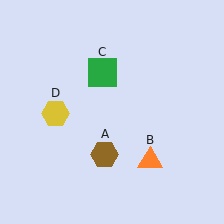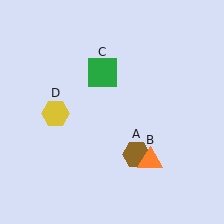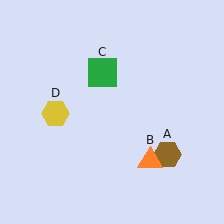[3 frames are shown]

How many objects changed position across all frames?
1 object changed position: brown hexagon (object A).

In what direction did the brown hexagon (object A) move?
The brown hexagon (object A) moved right.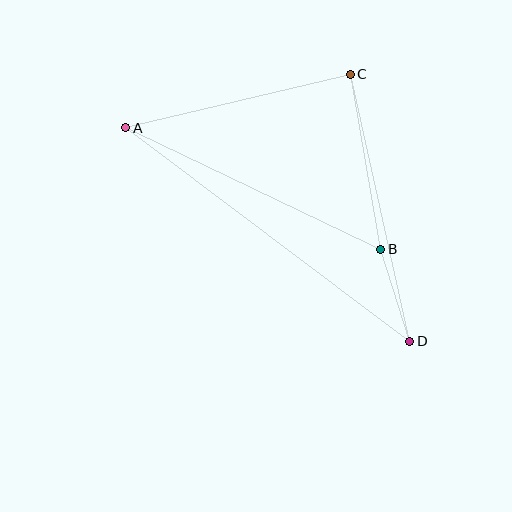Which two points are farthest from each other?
Points A and D are farthest from each other.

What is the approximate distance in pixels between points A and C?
The distance between A and C is approximately 230 pixels.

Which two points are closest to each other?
Points B and D are closest to each other.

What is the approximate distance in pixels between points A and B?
The distance between A and B is approximately 282 pixels.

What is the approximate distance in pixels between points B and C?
The distance between B and C is approximately 177 pixels.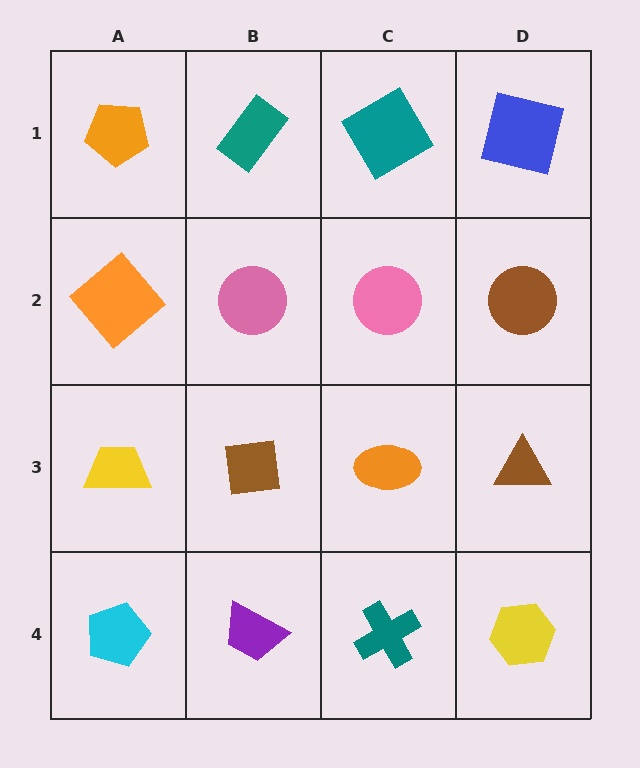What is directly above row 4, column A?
A yellow trapezoid.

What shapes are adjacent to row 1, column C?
A pink circle (row 2, column C), a teal rectangle (row 1, column B), a blue square (row 1, column D).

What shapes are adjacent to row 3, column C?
A pink circle (row 2, column C), a teal cross (row 4, column C), a brown square (row 3, column B), a brown triangle (row 3, column D).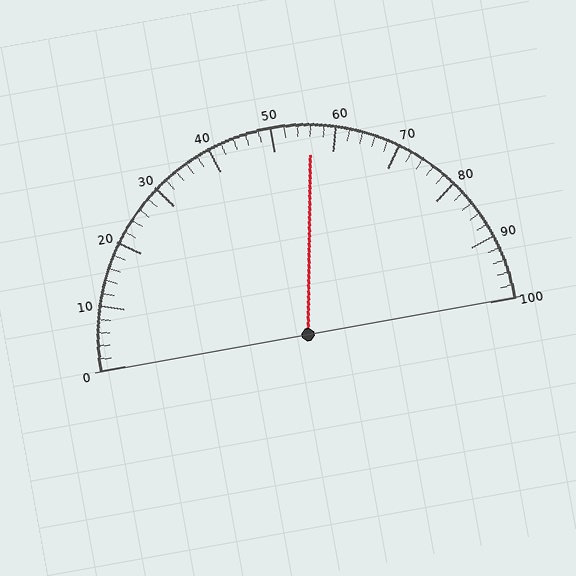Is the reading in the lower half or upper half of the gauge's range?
The reading is in the upper half of the range (0 to 100).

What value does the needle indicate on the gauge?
The needle indicates approximately 56.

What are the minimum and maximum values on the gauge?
The gauge ranges from 0 to 100.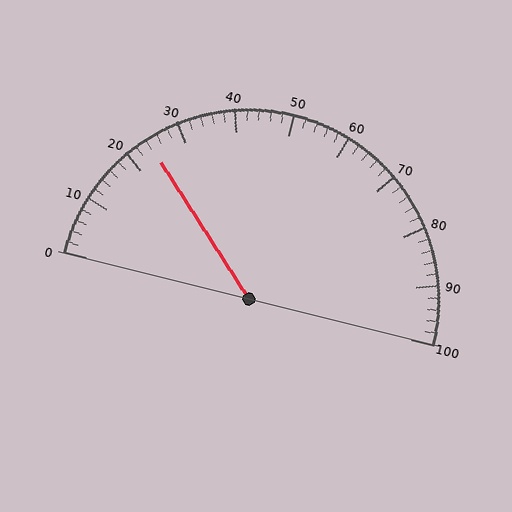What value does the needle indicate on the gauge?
The needle indicates approximately 24.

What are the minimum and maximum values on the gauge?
The gauge ranges from 0 to 100.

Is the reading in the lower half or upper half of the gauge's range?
The reading is in the lower half of the range (0 to 100).